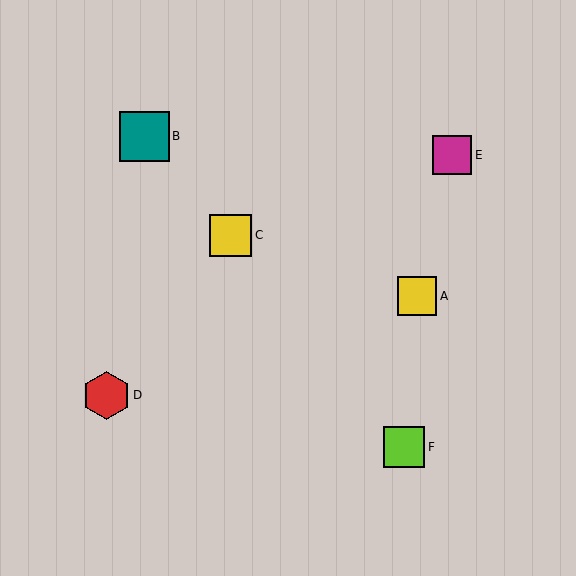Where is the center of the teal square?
The center of the teal square is at (144, 136).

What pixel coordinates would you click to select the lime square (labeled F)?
Click at (404, 447) to select the lime square F.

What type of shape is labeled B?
Shape B is a teal square.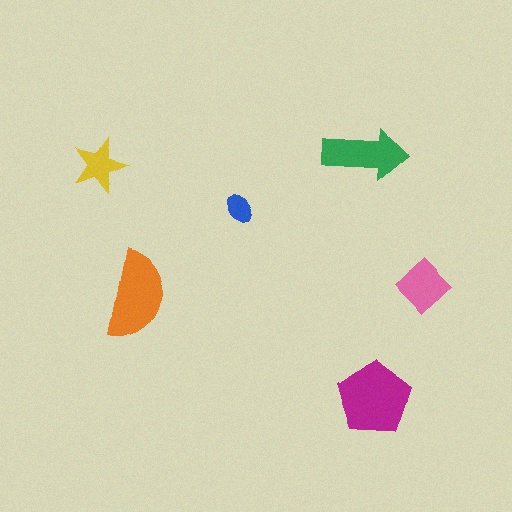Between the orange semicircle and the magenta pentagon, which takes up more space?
The magenta pentagon.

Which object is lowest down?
The magenta pentagon is bottommost.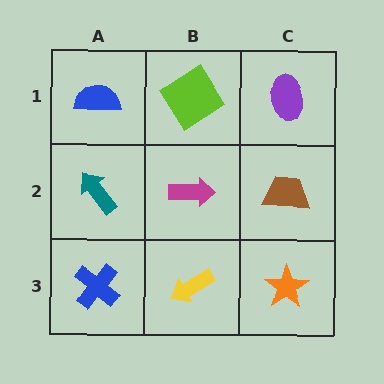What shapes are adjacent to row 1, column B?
A magenta arrow (row 2, column B), a blue semicircle (row 1, column A), a purple ellipse (row 1, column C).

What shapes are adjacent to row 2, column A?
A blue semicircle (row 1, column A), a blue cross (row 3, column A), a magenta arrow (row 2, column B).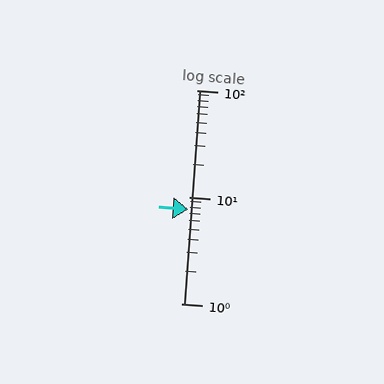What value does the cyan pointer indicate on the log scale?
The pointer indicates approximately 7.6.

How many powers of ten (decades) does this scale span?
The scale spans 2 decades, from 1 to 100.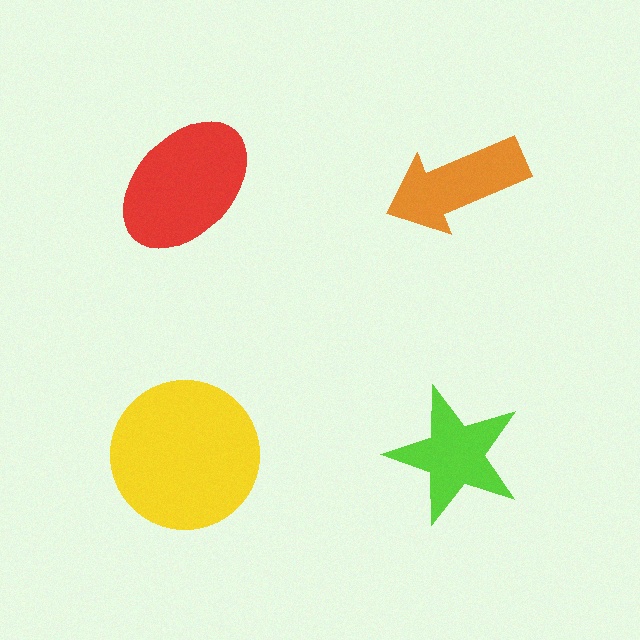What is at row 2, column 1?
A yellow circle.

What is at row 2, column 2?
A lime star.